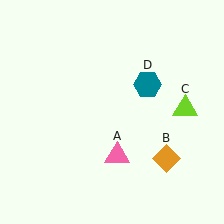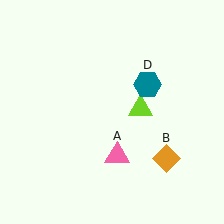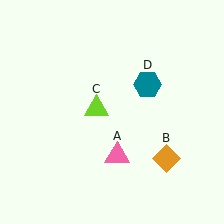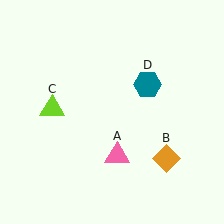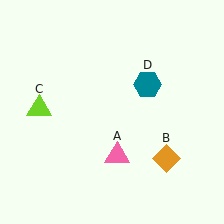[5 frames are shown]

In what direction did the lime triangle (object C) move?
The lime triangle (object C) moved left.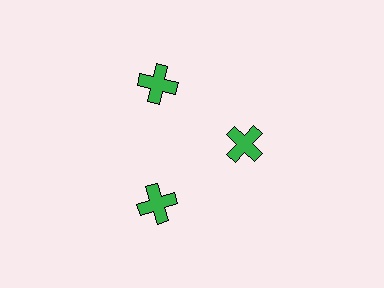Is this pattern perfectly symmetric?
No. The 3 green crosses are arranged in a ring, but one element near the 3 o'clock position is pulled inward toward the center, breaking the 3-fold rotational symmetry.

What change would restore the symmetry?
The symmetry would be restored by moving it outward, back onto the ring so that all 3 crosses sit at equal angles and equal distance from the center.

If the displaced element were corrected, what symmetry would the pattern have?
It would have 3-fold rotational symmetry — the pattern would map onto itself every 120 degrees.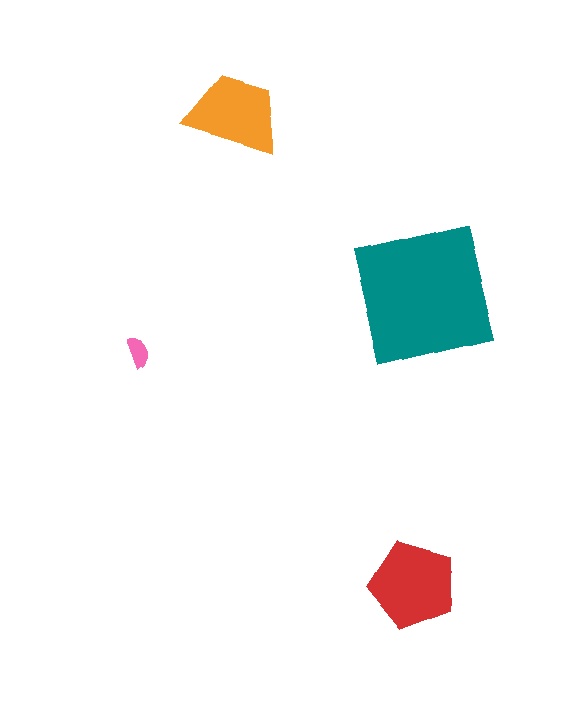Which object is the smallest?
The pink semicircle.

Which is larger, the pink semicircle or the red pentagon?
The red pentagon.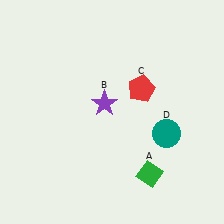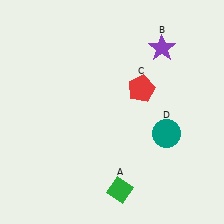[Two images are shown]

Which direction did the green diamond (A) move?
The green diamond (A) moved left.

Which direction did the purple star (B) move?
The purple star (B) moved right.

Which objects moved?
The objects that moved are: the green diamond (A), the purple star (B).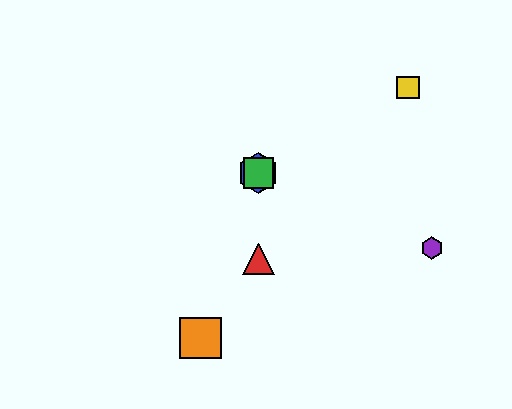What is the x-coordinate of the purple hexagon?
The purple hexagon is at x≈432.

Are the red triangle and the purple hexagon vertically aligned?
No, the red triangle is at x≈258 and the purple hexagon is at x≈432.